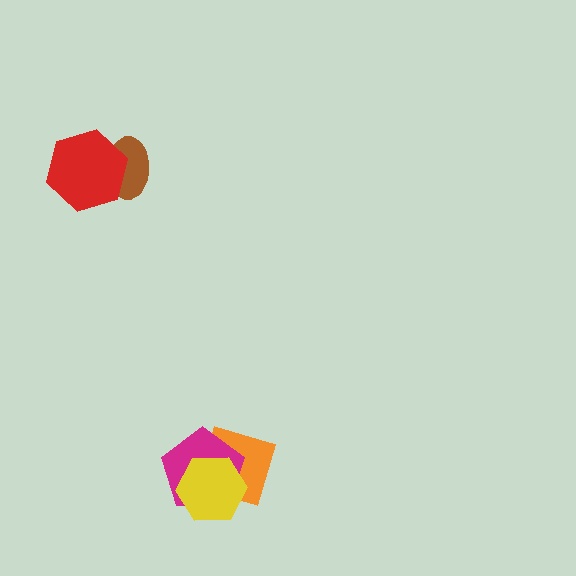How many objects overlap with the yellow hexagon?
2 objects overlap with the yellow hexagon.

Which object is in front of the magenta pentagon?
The yellow hexagon is in front of the magenta pentagon.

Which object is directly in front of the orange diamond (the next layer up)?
The magenta pentagon is directly in front of the orange diamond.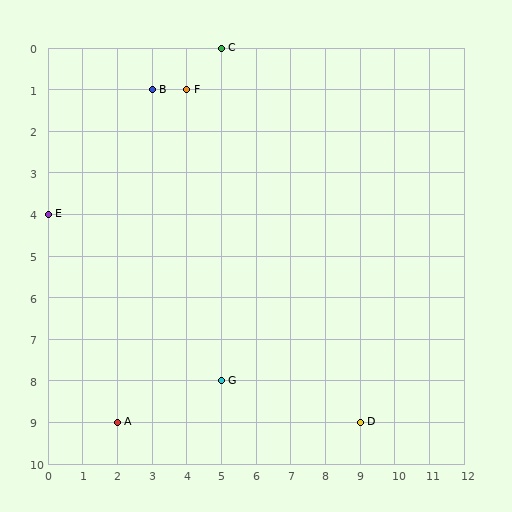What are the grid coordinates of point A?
Point A is at grid coordinates (2, 9).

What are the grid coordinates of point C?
Point C is at grid coordinates (5, 0).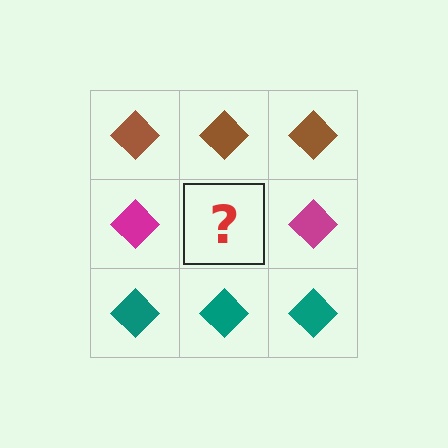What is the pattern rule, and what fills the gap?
The rule is that each row has a consistent color. The gap should be filled with a magenta diamond.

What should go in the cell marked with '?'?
The missing cell should contain a magenta diamond.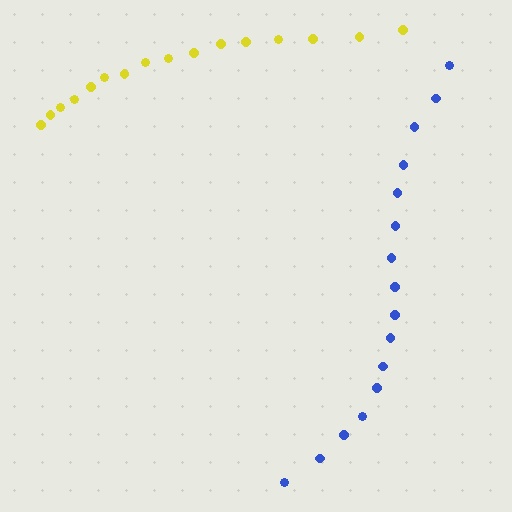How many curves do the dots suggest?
There are 2 distinct paths.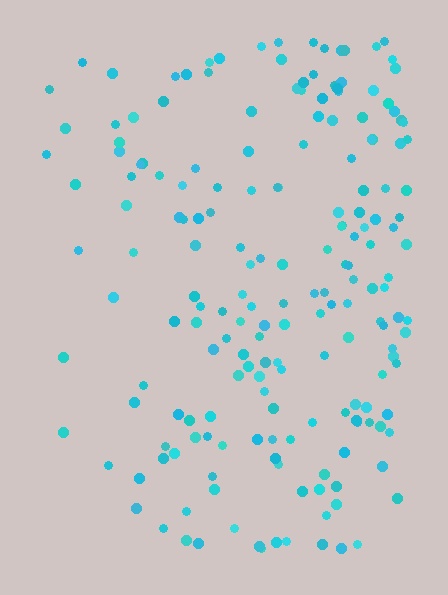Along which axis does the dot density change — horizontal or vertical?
Horizontal.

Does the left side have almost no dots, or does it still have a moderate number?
Still a moderate number, just noticeably fewer than the right.